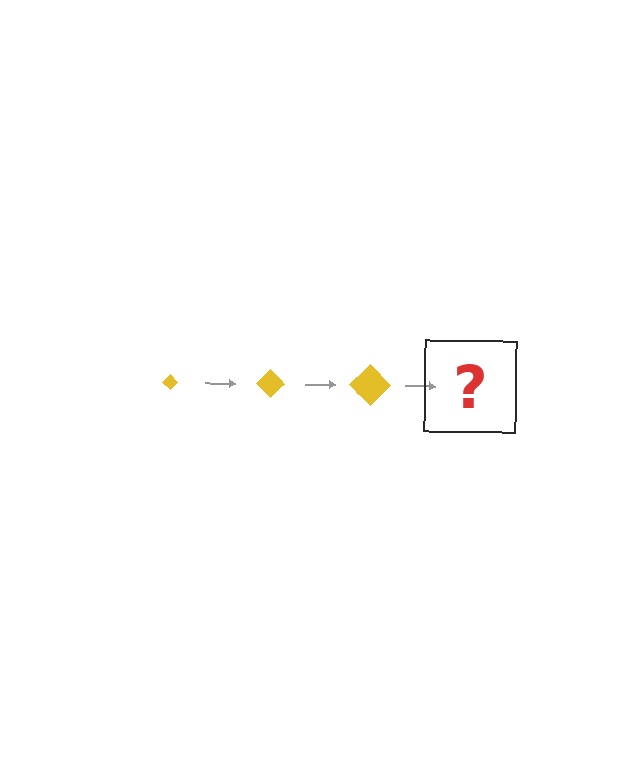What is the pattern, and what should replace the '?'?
The pattern is that the diamond gets progressively larger each step. The '?' should be a yellow diamond, larger than the previous one.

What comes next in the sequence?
The next element should be a yellow diamond, larger than the previous one.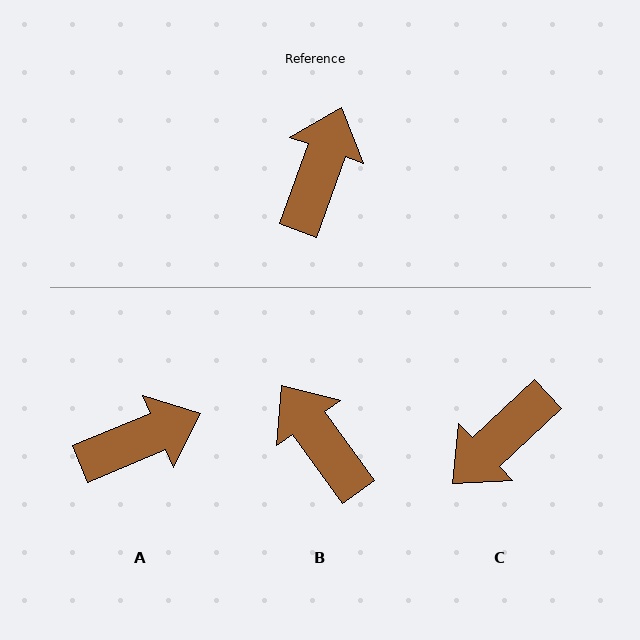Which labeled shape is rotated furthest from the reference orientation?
C, about 153 degrees away.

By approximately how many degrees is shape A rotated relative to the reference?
Approximately 48 degrees clockwise.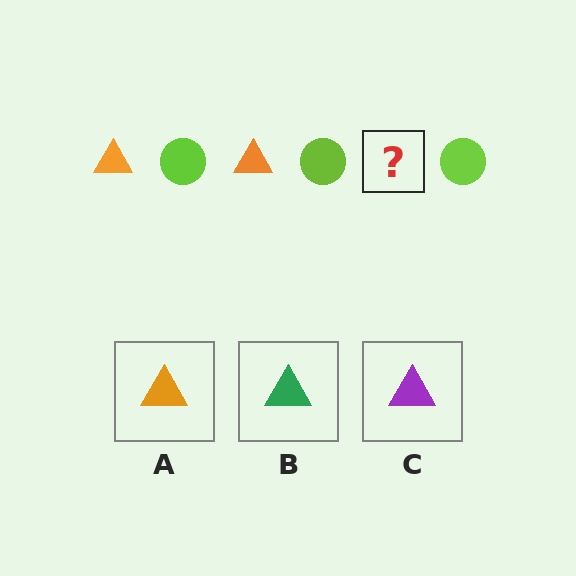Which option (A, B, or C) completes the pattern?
A.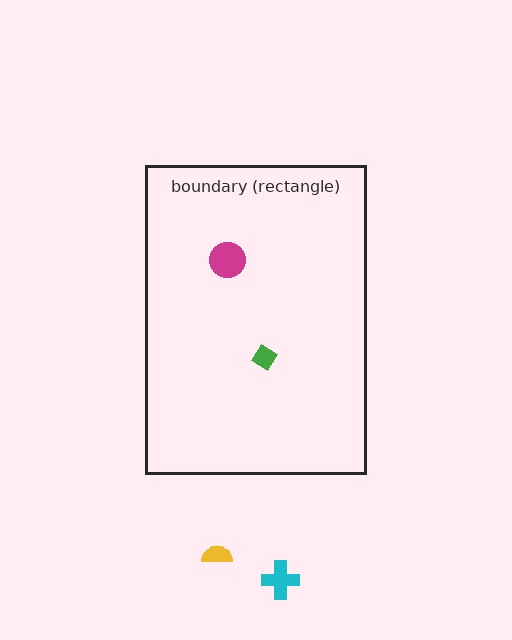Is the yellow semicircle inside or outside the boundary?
Outside.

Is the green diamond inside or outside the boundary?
Inside.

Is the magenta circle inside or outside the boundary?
Inside.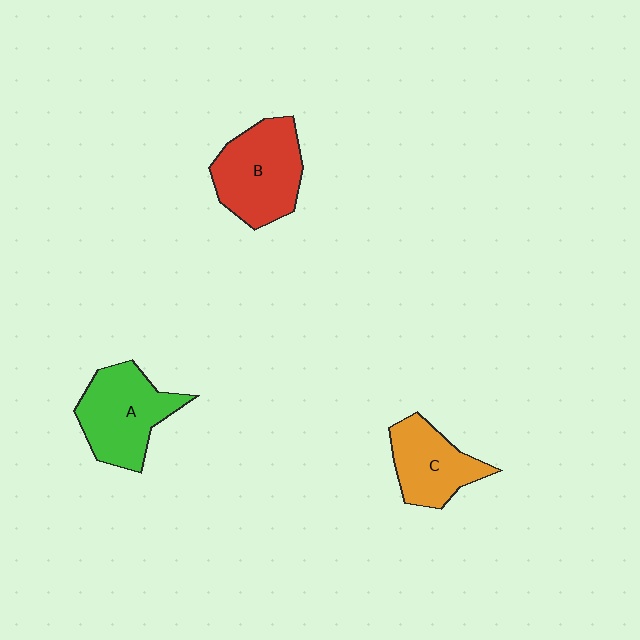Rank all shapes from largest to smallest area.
From largest to smallest: B (red), A (green), C (orange).